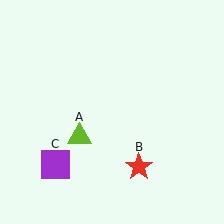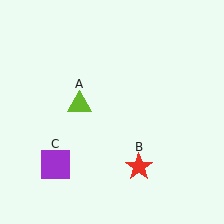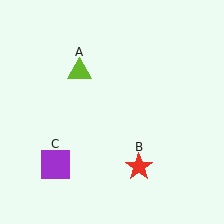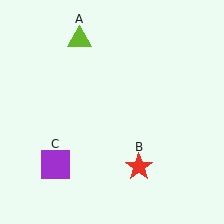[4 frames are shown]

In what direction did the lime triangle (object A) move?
The lime triangle (object A) moved up.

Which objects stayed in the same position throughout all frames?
Red star (object B) and purple square (object C) remained stationary.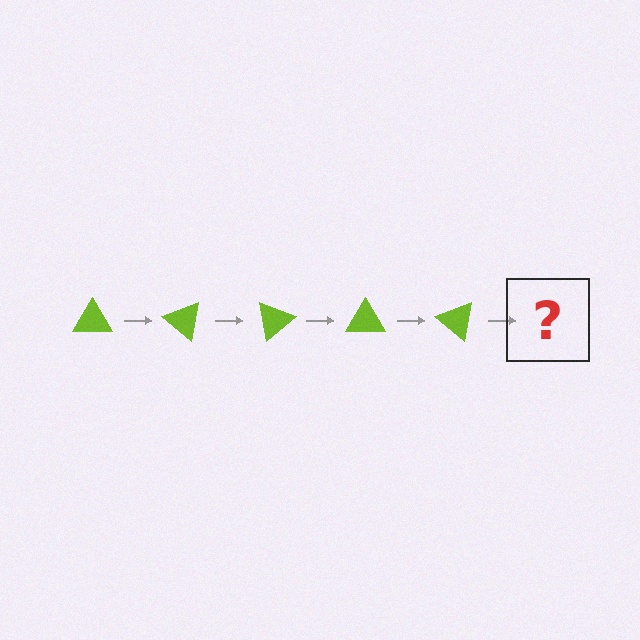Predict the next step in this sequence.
The next step is a lime triangle rotated 200 degrees.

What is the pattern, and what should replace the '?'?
The pattern is that the triangle rotates 40 degrees each step. The '?' should be a lime triangle rotated 200 degrees.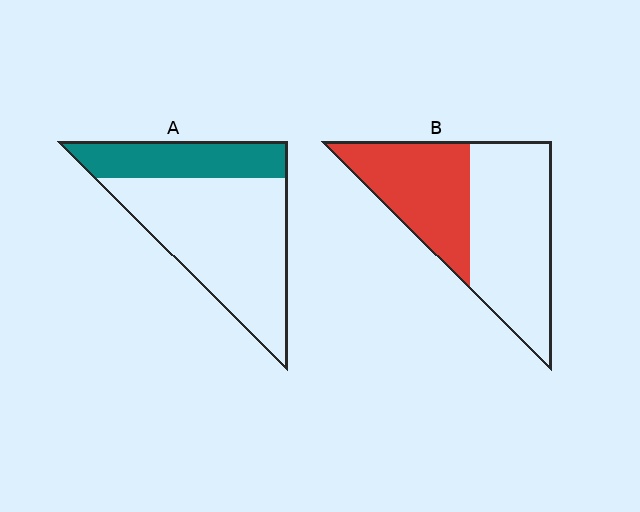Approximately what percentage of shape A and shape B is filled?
A is approximately 30% and B is approximately 40%.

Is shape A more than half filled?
No.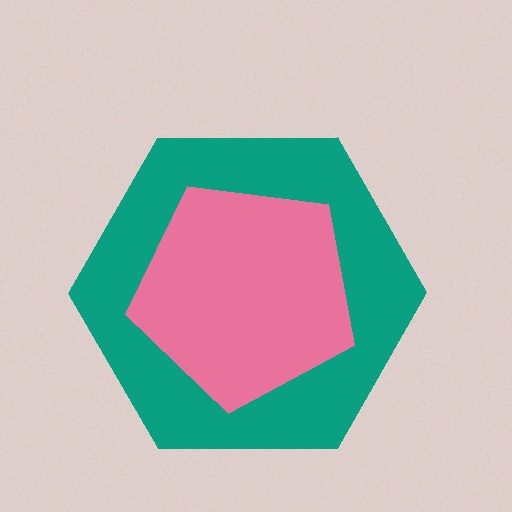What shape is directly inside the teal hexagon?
The pink pentagon.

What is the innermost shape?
The pink pentagon.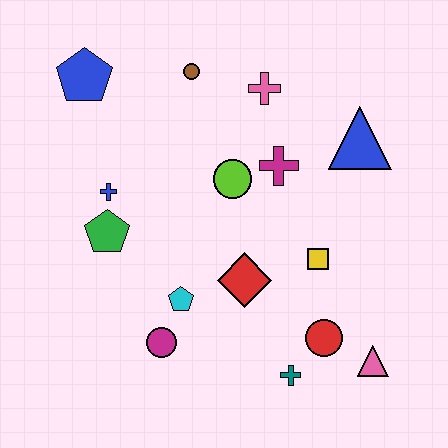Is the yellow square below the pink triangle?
No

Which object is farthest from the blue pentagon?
The pink triangle is farthest from the blue pentagon.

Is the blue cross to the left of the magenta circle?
Yes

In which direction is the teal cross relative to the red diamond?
The teal cross is below the red diamond.